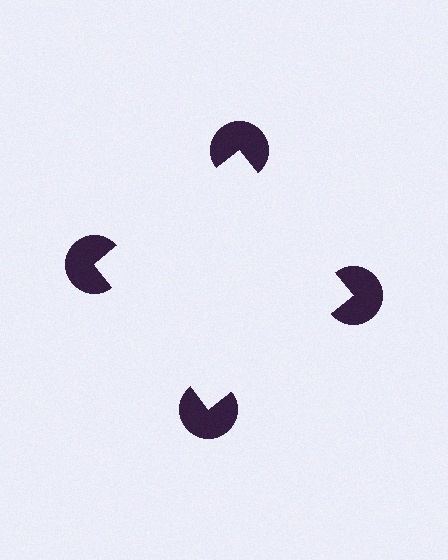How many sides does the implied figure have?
4 sides.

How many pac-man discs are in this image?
There are 4 — one at each vertex of the illusory square.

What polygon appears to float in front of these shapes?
An illusory square — its edges are inferred from the aligned wedge cuts in the pac-man discs, not physically drawn.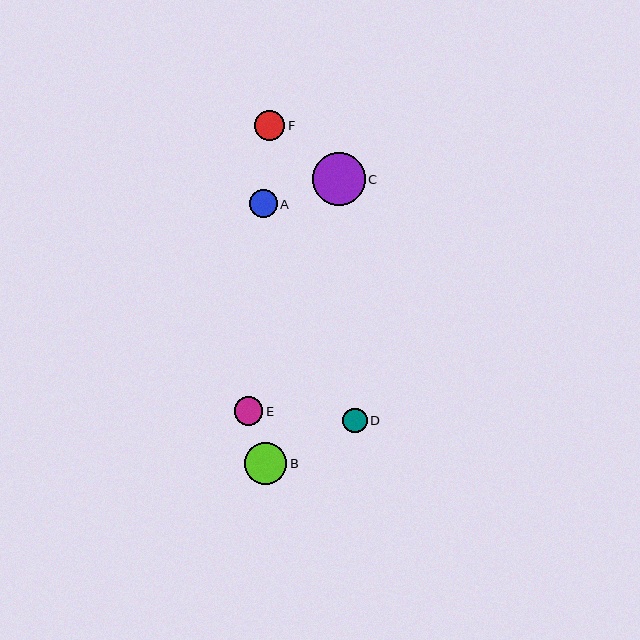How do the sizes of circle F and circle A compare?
Circle F and circle A are approximately the same size.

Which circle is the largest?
Circle C is the largest with a size of approximately 53 pixels.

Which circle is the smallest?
Circle D is the smallest with a size of approximately 24 pixels.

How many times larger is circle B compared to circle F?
Circle B is approximately 1.4 times the size of circle F.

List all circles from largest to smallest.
From largest to smallest: C, B, F, E, A, D.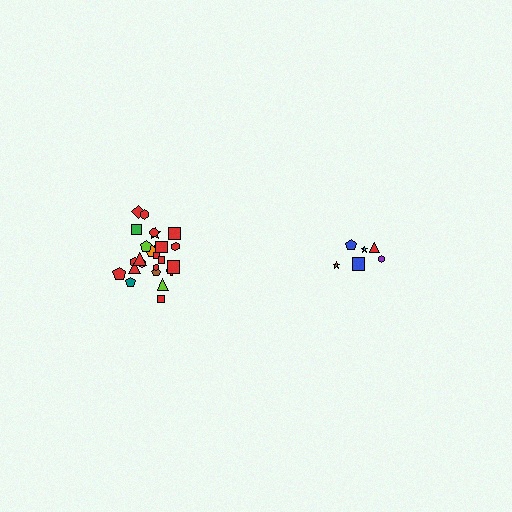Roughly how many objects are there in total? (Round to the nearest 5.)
Roughly 30 objects in total.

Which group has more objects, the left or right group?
The left group.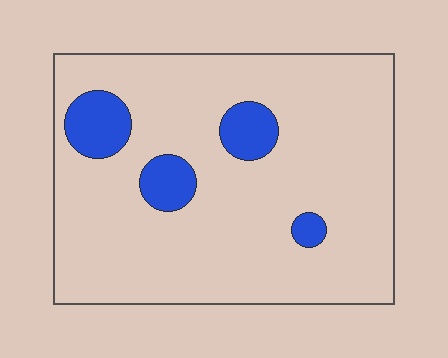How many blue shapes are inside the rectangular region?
4.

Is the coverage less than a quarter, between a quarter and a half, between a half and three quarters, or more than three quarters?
Less than a quarter.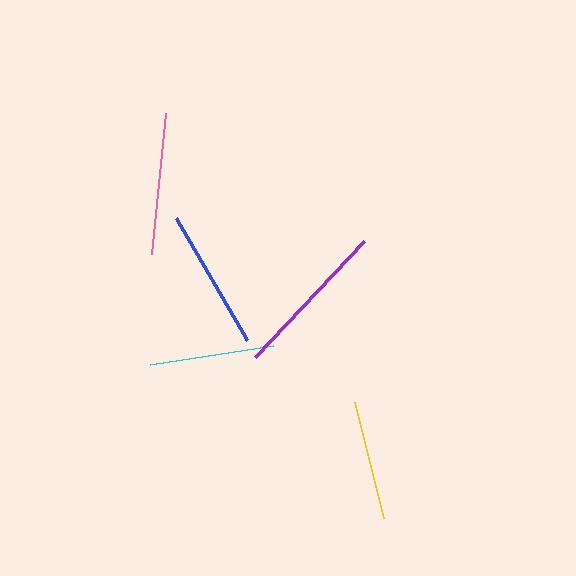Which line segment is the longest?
The purple line is the longest at approximately 158 pixels.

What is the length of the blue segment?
The blue segment is approximately 141 pixels long.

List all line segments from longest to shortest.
From longest to shortest: purple, pink, blue, cyan, yellow.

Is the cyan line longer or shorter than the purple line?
The purple line is longer than the cyan line.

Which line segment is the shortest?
The yellow line is the shortest at approximately 120 pixels.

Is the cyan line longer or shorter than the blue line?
The blue line is longer than the cyan line.